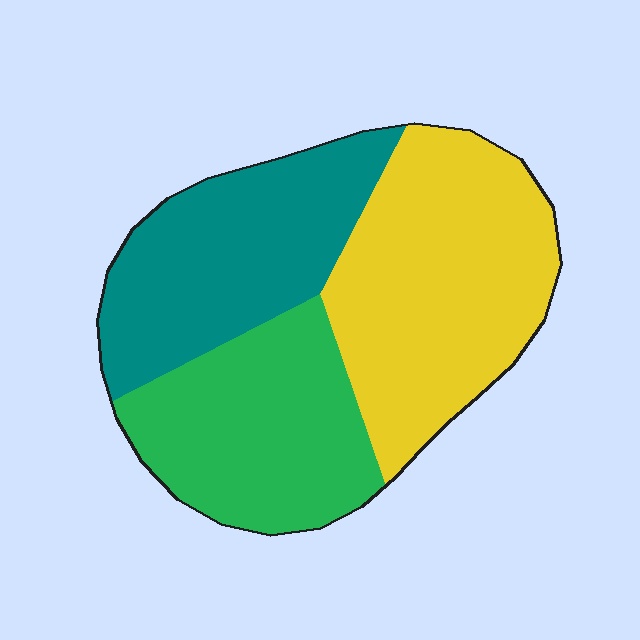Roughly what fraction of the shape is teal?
Teal covers 31% of the shape.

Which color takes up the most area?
Yellow, at roughly 40%.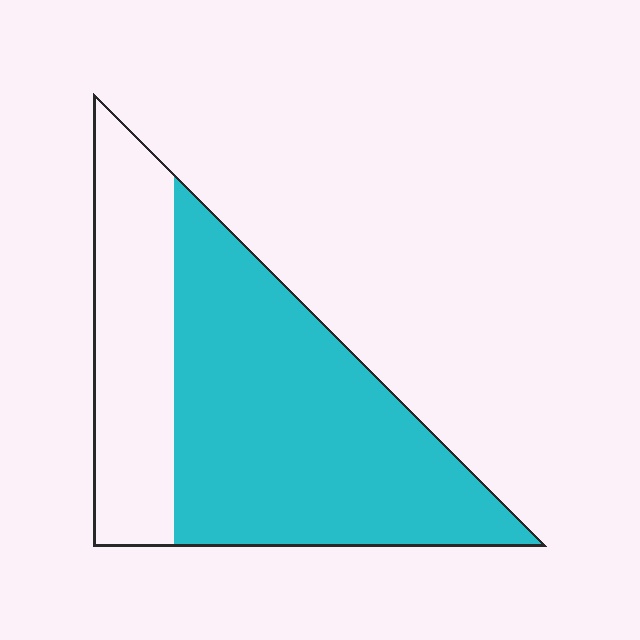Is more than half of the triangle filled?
Yes.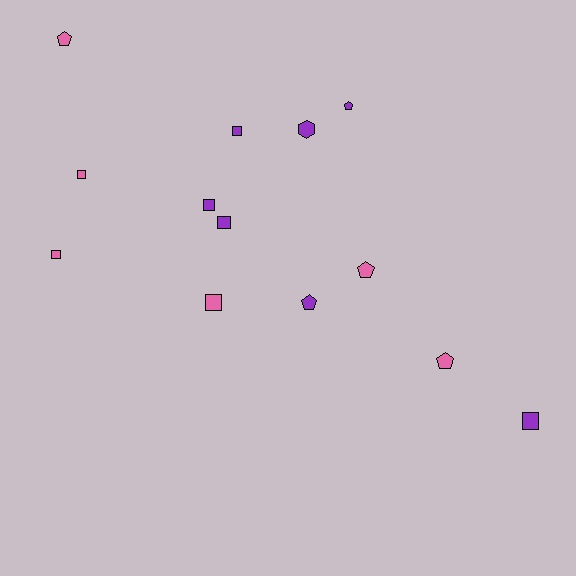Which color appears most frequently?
Purple, with 7 objects.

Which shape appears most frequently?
Square, with 7 objects.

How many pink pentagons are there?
There are 3 pink pentagons.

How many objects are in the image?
There are 13 objects.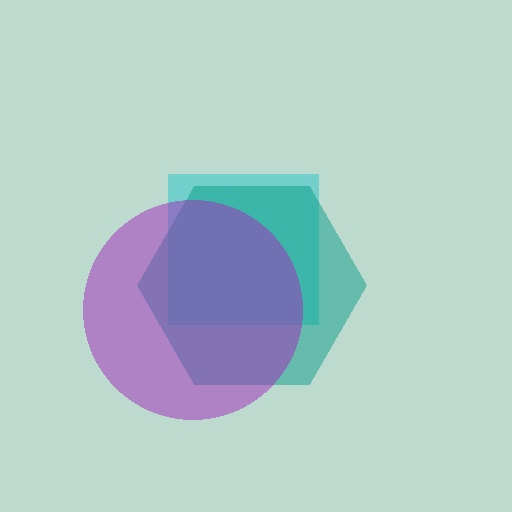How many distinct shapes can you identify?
There are 3 distinct shapes: a cyan square, a teal hexagon, a purple circle.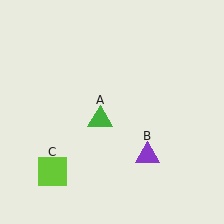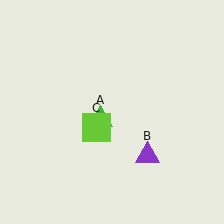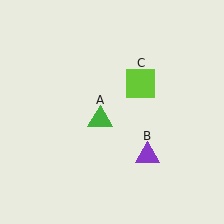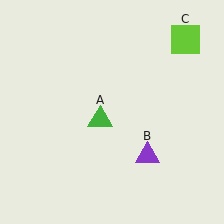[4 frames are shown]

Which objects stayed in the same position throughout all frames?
Green triangle (object A) and purple triangle (object B) remained stationary.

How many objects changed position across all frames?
1 object changed position: lime square (object C).